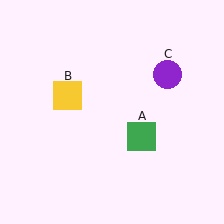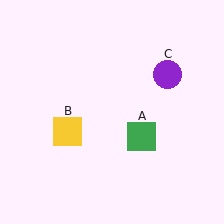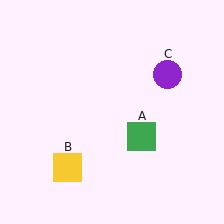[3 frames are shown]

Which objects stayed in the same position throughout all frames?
Green square (object A) and purple circle (object C) remained stationary.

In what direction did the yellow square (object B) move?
The yellow square (object B) moved down.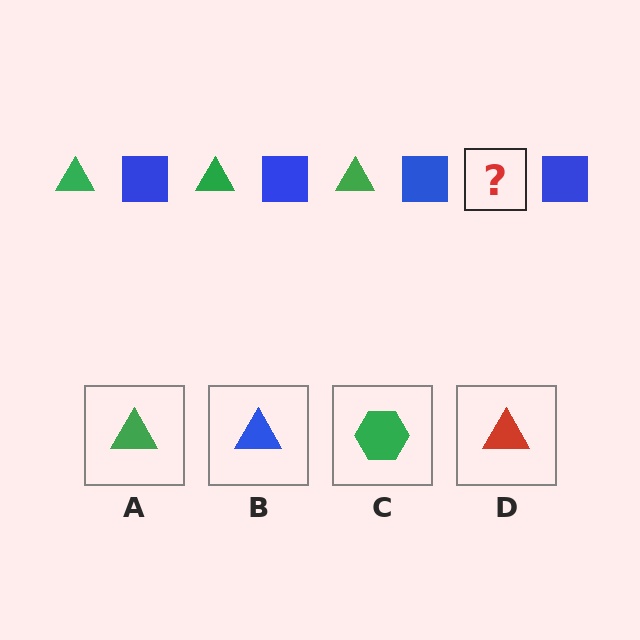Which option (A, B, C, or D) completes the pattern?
A.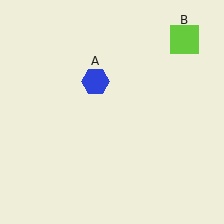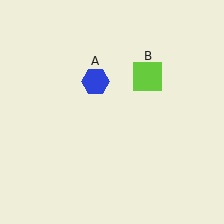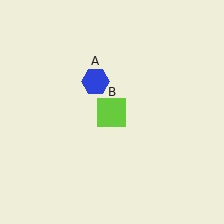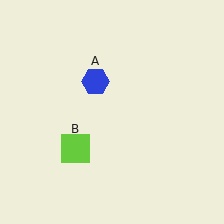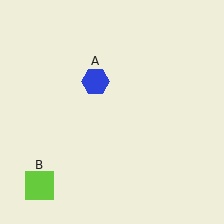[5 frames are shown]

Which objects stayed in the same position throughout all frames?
Blue hexagon (object A) remained stationary.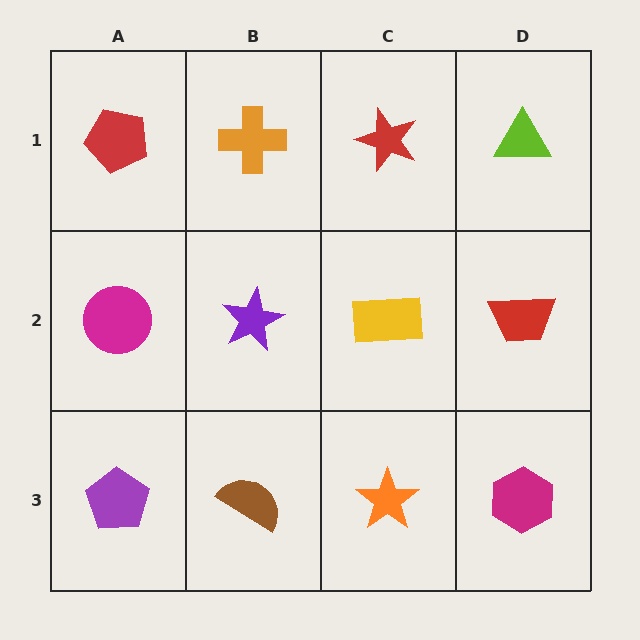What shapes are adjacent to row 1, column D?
A red trapezoid (row 2, column D), a red star (row 1, column C).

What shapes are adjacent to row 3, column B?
A purple star (row 2, column B), a purple pentagon (row 3, column A), an orange star (row 3, column C).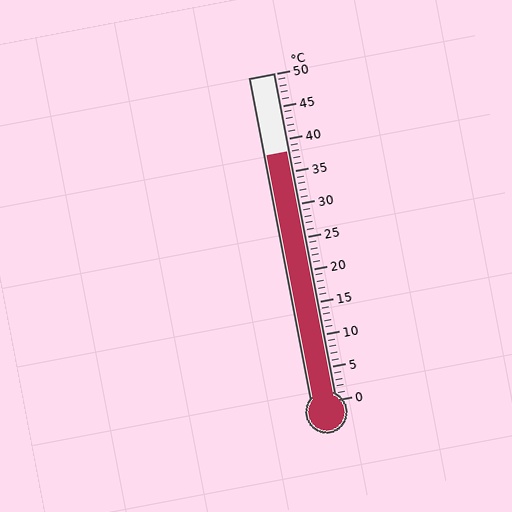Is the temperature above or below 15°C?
The temperature is above 15°C.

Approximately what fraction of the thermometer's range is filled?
The thermometer is filled to approximately 75% of its range.